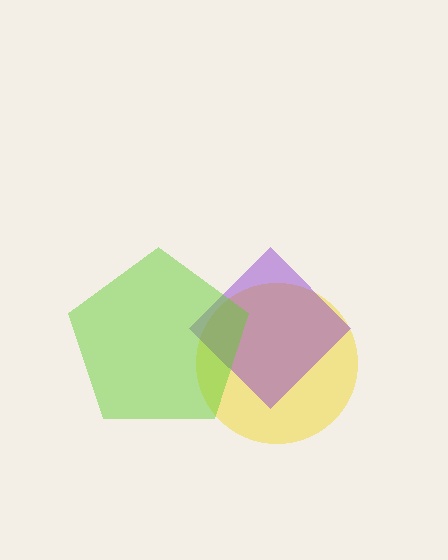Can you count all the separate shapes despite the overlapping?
Yes, there are 3 separate shapes.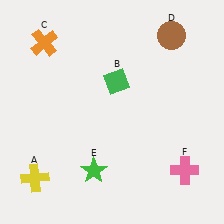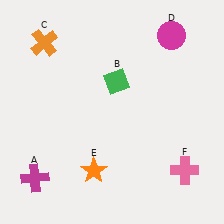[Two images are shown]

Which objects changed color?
A changed from yellow to magenta. D changed from brown to magenta. E changed from green to orange.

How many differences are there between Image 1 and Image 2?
There are 3 differences between the two images.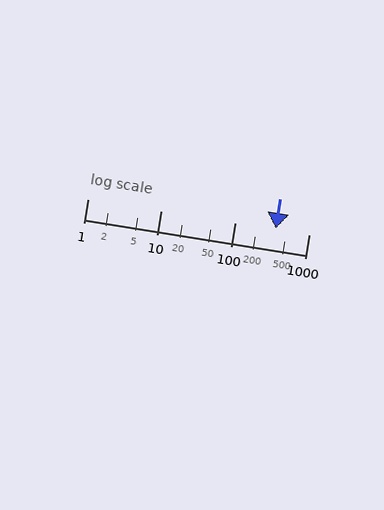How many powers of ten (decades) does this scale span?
The scale spans 3 decades, from 1 to 1000.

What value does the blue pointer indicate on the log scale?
The pointer indicates approximately 360.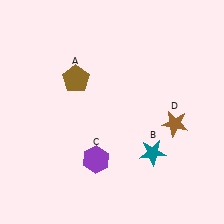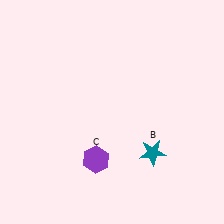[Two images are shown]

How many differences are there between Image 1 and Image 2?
There are 2 differences between the two images.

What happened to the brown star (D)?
The brown star (D) was removed in Image 2. It was in the bottom-right area of Image 1.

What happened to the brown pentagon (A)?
The brown pentagon (A) was removed in Image 2. It was in the top-left area of Image 1.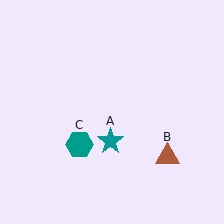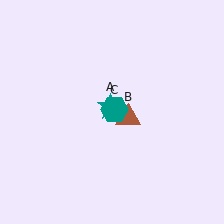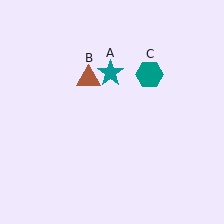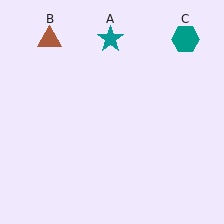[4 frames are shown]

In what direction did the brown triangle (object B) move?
The brown triangle (object B) moved up and to the left.